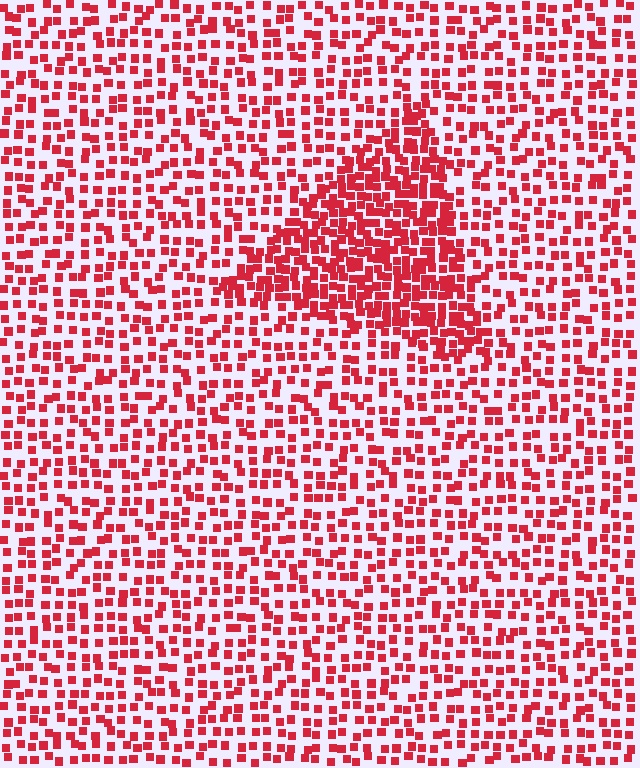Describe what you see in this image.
The image contains small red elements arranged at two different densities. A triangle-shaped region is visible where the elements are more densely packed than the surrounding area.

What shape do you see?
I see a triangle.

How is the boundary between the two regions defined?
The boundary is defined by a change in element density (approximately 2.0x ratio). All elements are the same color, size, and shape.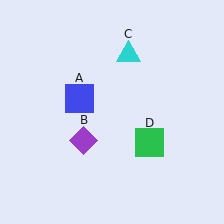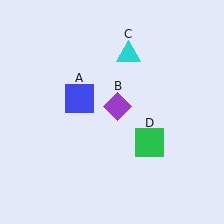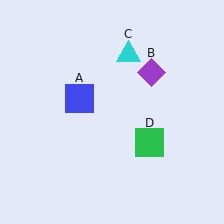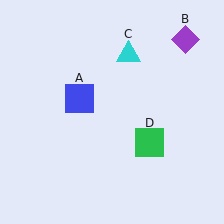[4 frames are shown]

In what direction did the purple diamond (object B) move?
The purple diamond (object B) moved up and to the right.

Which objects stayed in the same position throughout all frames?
Blue square (object A) and cyan triangle (object C) and green square (object D) remained stationary.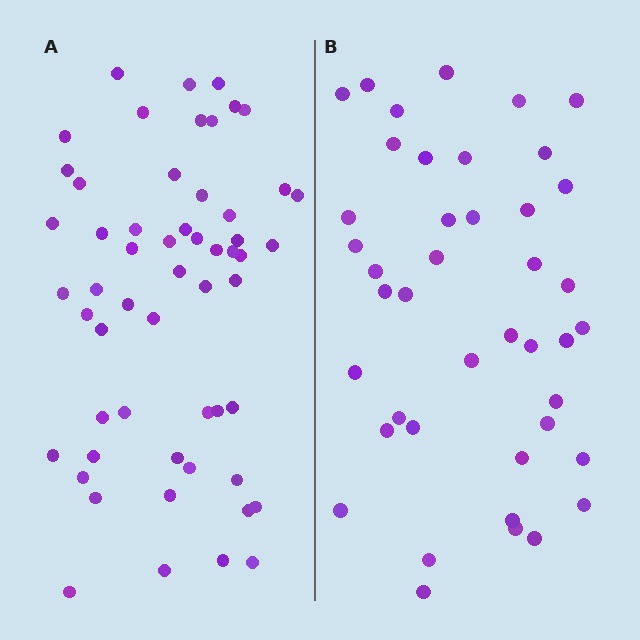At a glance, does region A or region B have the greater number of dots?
Region A (the left region) has more dots.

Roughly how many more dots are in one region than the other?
Region A has approximately 15 more dots than region B.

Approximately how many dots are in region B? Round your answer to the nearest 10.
About 40 dots. (The exact count is 42, which rounds to 40.)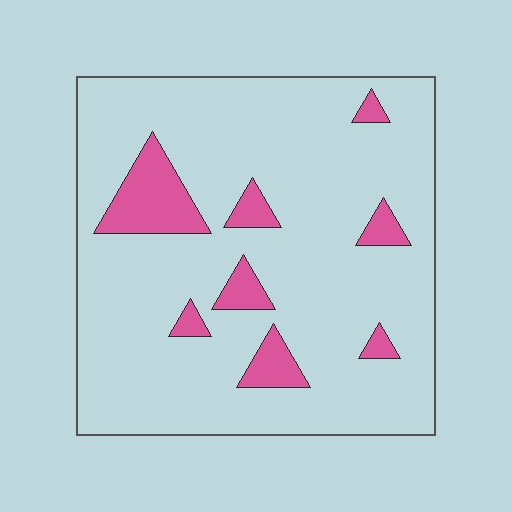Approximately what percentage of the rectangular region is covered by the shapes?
Approximately 10%.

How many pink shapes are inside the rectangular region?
8.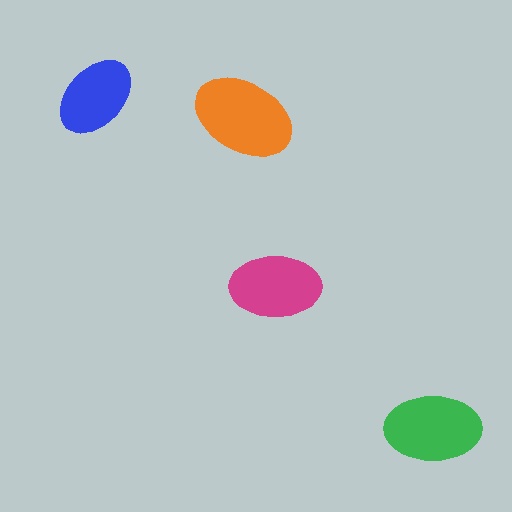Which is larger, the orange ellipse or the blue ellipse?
The orange one.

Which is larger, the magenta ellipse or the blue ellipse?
The magenta one.